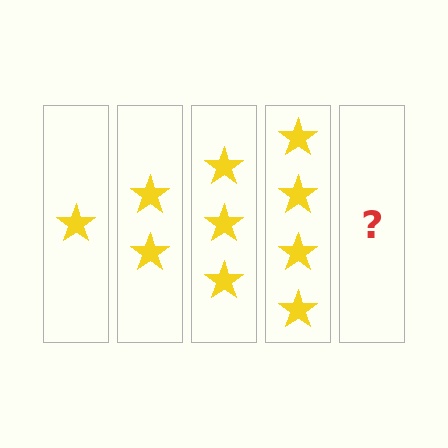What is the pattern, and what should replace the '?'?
The pattern is that each step adds one more star. The '?' should be 5 stars.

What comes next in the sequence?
The next element should be 5 stars.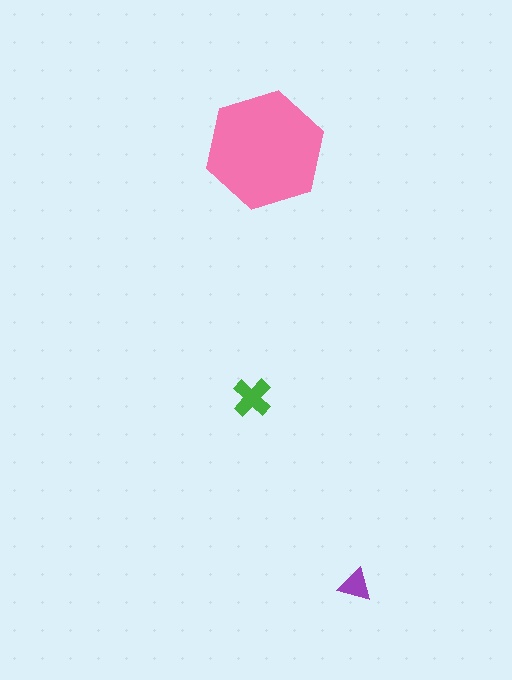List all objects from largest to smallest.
The pink hexagon, the green cross, the purple triangle.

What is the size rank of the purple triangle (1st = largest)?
3rd.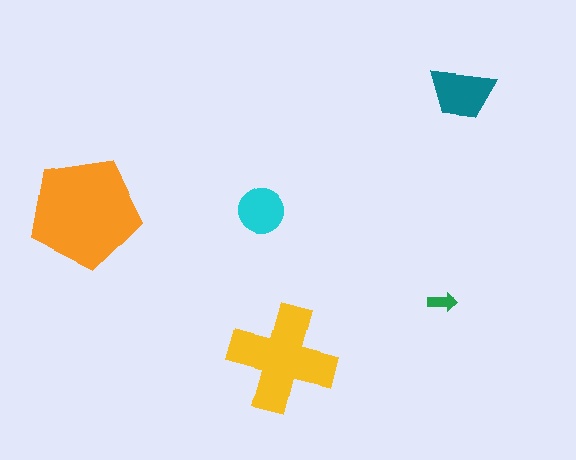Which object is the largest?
The orange pentagon.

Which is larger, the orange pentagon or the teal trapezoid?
The orange pentagon.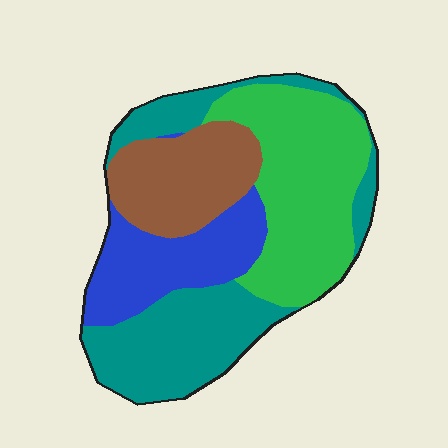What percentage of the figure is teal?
Teal takes up about one third (1/3) of the figure.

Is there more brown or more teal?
Teal.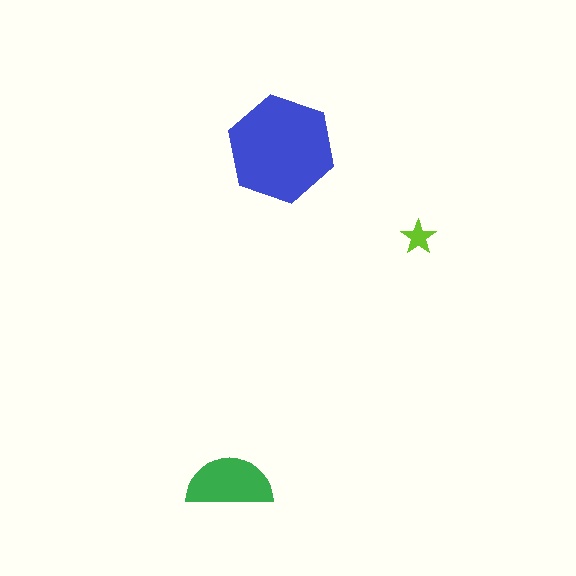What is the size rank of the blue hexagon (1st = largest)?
1st.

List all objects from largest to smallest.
The blue hexagon, the green semicircle, the lime star.